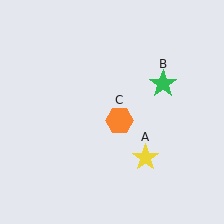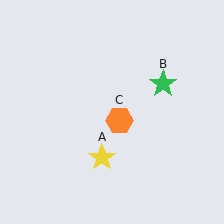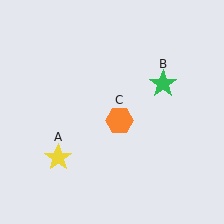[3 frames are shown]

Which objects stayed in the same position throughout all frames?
Green star (object B) and orange hexagon (object C) remained stationary.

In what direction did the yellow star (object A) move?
The yellow star (object A) moved left.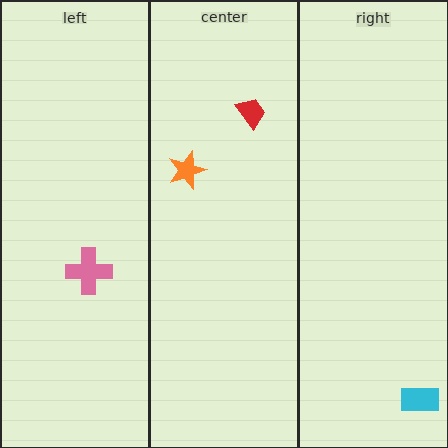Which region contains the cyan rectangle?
The right region.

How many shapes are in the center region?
2.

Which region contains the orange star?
The center region.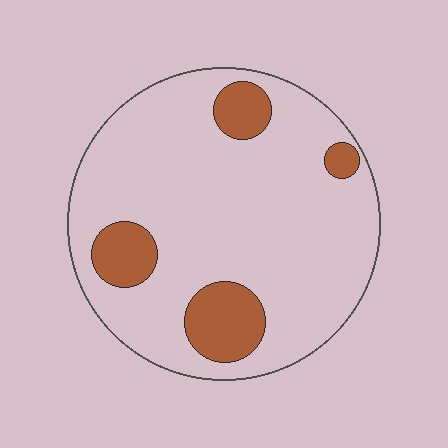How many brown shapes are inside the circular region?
4.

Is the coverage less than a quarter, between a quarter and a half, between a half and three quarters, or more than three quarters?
Less than a quarter.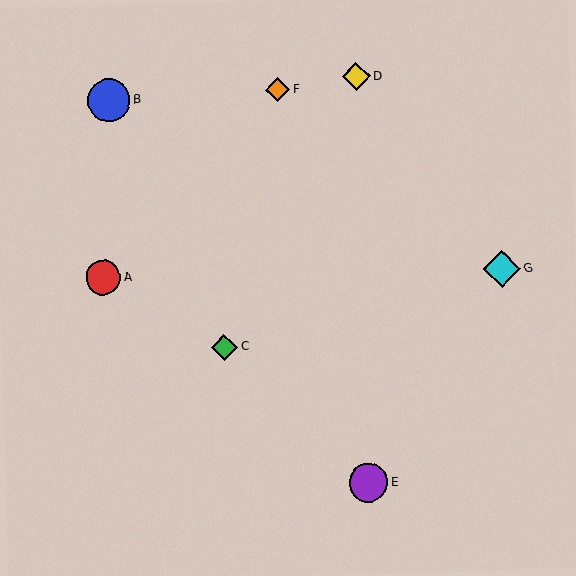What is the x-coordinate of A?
Object A is at x≈103.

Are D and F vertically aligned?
No, D is at x≈356 and F is at x≈278.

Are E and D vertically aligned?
Yes, both are at x≈368.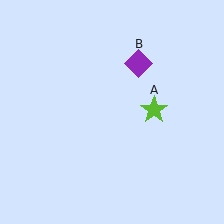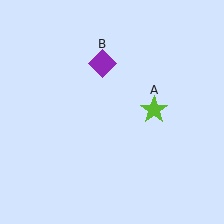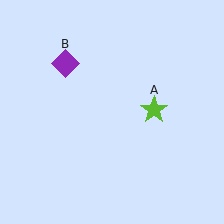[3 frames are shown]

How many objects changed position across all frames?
1 object changed position: purple diamond (object B).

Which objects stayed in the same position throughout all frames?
Lime star (object A) remained stationary.